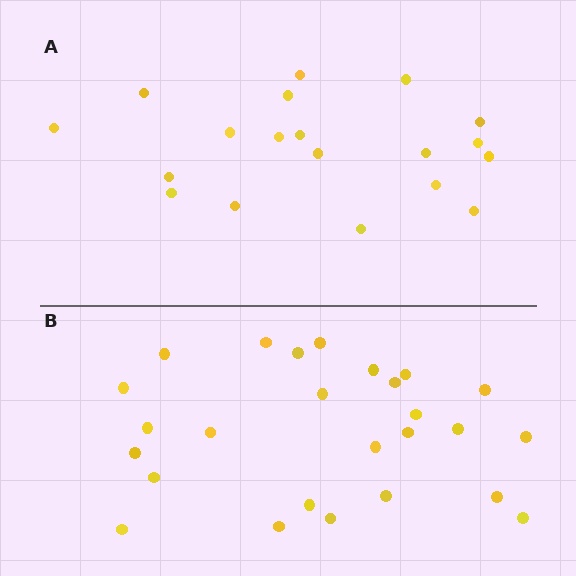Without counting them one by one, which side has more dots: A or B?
Region B (the bottom region) has more dots.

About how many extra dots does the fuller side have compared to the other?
Region B has roughly 8 or so more dots than region A.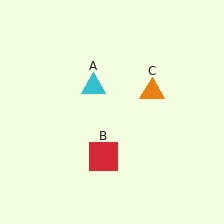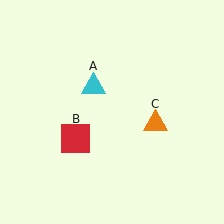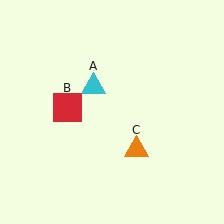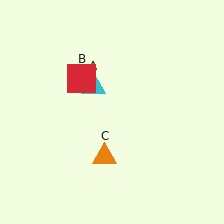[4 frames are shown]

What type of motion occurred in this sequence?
The red square (object B), orange triangle (object C) rotated clockwise around the center of the scene.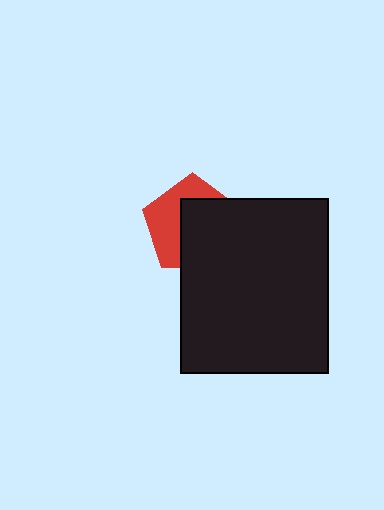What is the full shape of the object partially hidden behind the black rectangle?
The partially hidden object is a red pentagon.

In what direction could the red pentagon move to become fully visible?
The red pentagon could move toward the upper-left. That would shift it out from behind the black rectangle entirely.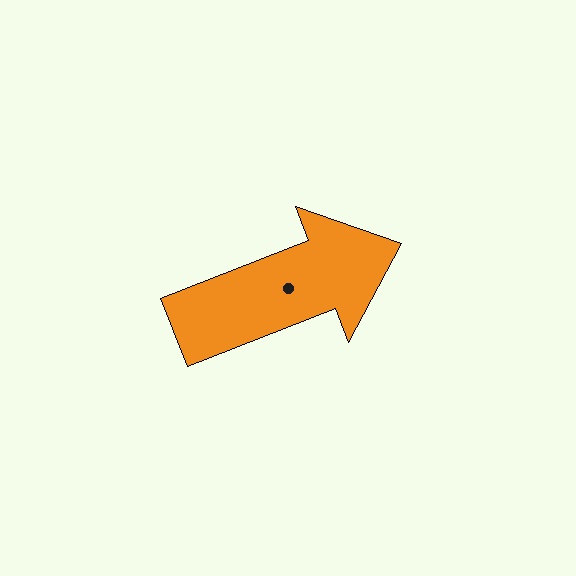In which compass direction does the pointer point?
East.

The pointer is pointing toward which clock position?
Roughly 2 o'clock.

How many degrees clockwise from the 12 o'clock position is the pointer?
Approximately 69 degrees.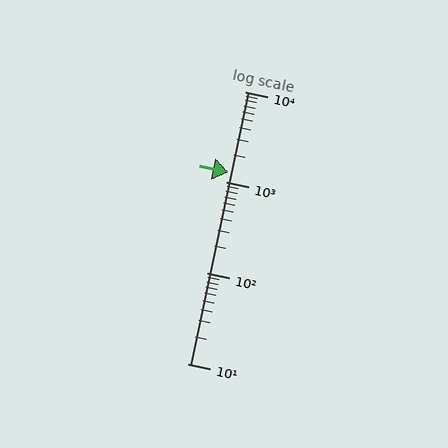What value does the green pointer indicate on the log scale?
The pointer indicates approximately 1300.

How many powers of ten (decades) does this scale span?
The scale spans 3 decades, from 10 to 10000.